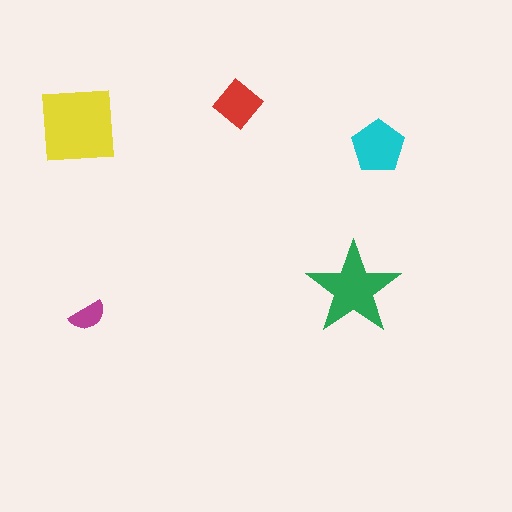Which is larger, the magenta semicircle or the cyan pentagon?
The cyan pentagon.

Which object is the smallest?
The magenta semicircle.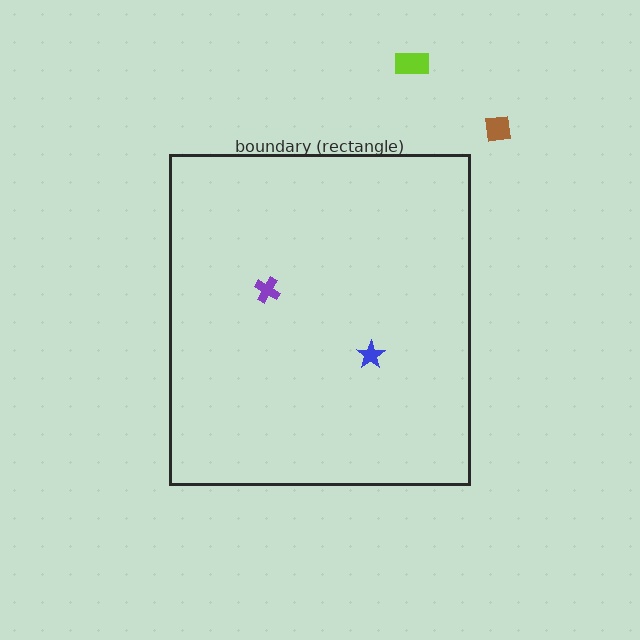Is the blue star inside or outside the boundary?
Inside.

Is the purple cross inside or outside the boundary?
Inside.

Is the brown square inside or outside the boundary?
Outside.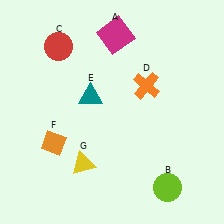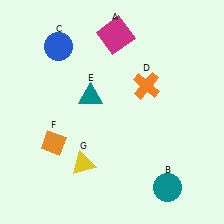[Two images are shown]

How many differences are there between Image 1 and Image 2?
There are 2 differences between the two images.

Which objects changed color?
B changed from lime to teal. C changed from red to blue.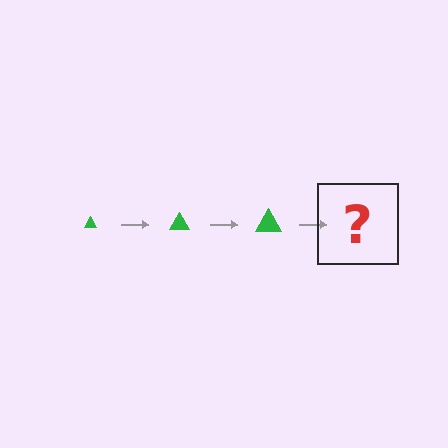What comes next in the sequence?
The next element should be a green triangle, larger than the previous one.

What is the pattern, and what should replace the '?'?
The pattern is that the triangle gets progressively larger each step. The '?' should be a green triangle, larger than the previous one.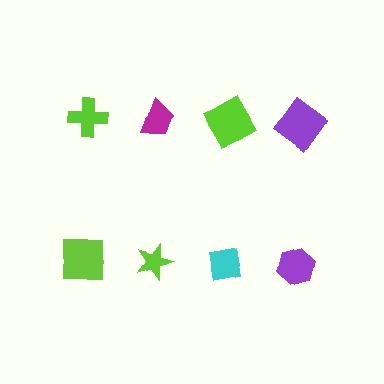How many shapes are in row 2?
4 shapes.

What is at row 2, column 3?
A cyan square.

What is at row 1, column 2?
A magenta trapezoid.